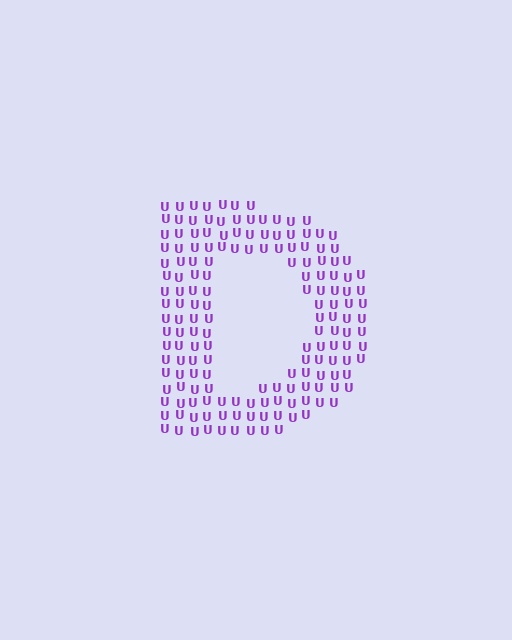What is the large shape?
The large shape is the letter D.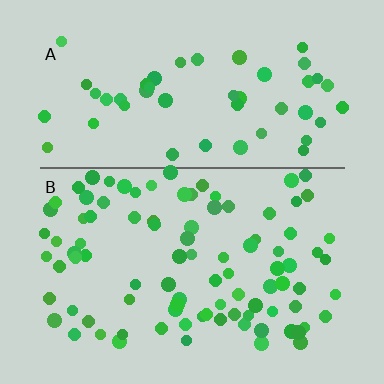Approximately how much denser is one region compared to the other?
Approximately 1.8× — region B over region A.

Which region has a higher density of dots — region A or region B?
B (the bottom).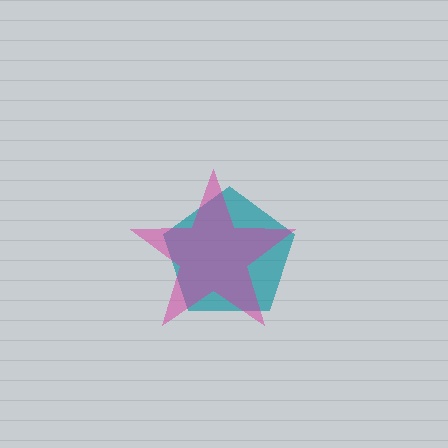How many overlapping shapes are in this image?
There are 2 overlapping shapes in the image.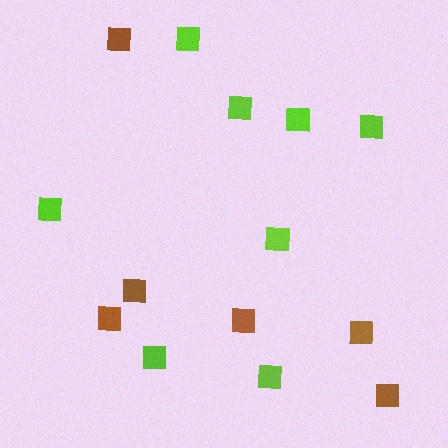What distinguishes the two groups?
There are 2 groups: one group of brown squares (6) and one group of lime squares (8).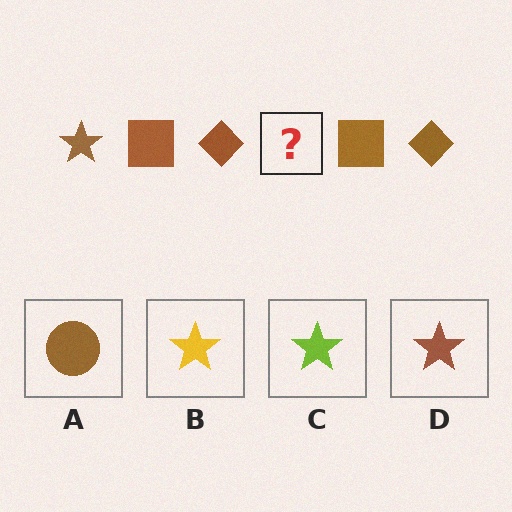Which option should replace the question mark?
Option D.